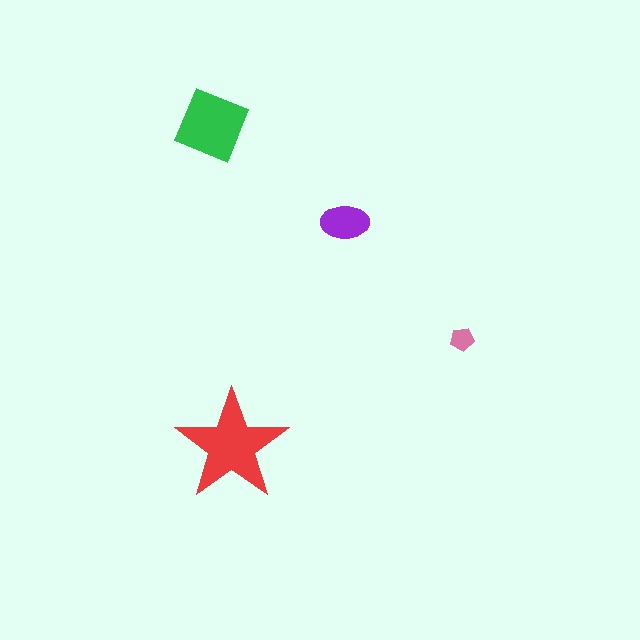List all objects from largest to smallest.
The red star, the green diamond, the purple ellipse, the pink pentagon.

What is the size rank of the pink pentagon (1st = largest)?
4th.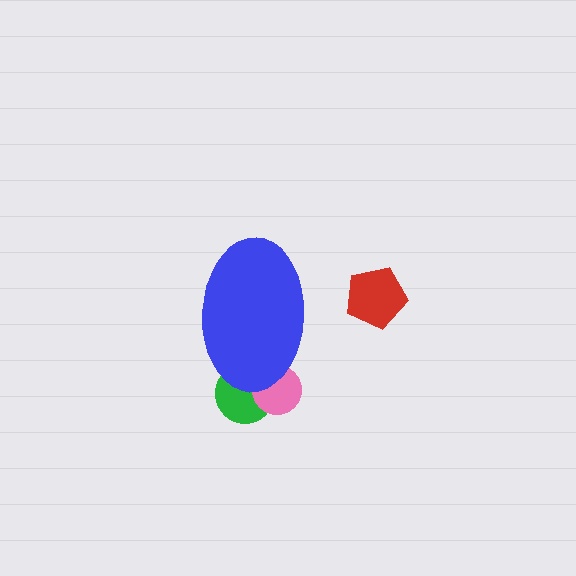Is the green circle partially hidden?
Yes, the green circle is partially hidden behind the blue ellipse.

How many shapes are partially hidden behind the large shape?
2 shapes are partially hidden.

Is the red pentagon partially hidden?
No, the red pentagon is fully visible.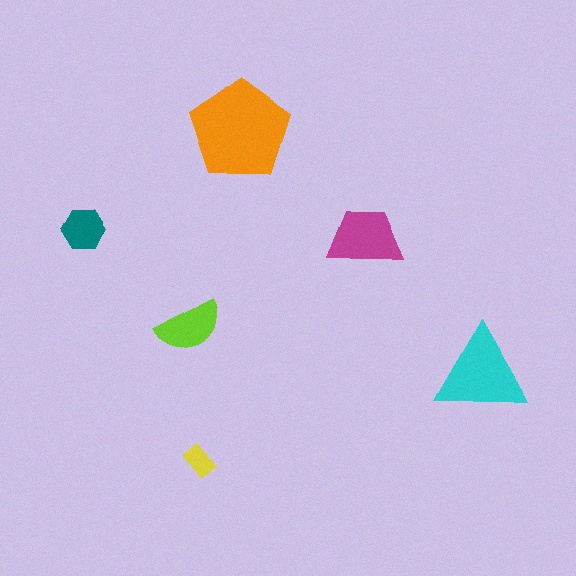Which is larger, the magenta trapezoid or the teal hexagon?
The magenta trapezoid.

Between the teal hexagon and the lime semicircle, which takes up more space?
The lime semicircle.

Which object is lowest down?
The yellow rectangle is bottommost.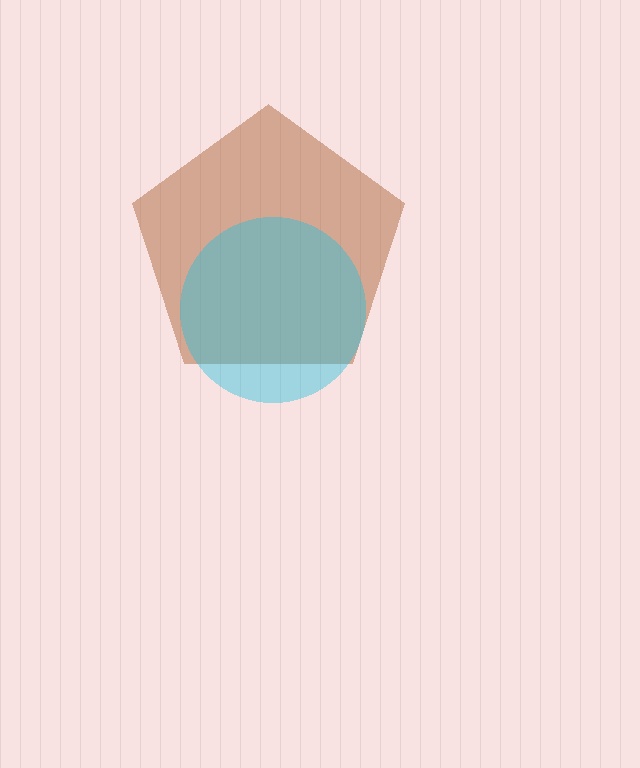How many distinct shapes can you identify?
There are 2 distinct shapes: a brown pentagon, a cyan circle.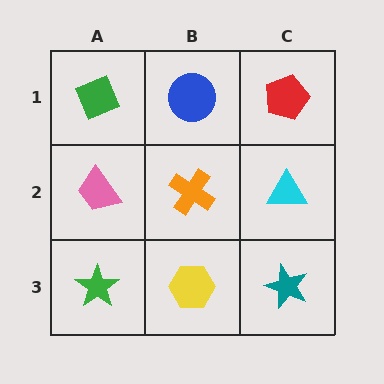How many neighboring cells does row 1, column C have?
2.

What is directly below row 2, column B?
A yellow hexagon.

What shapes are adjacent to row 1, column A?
A pink trapezoid (row 2, column A), a blue circle (row 1, column B).